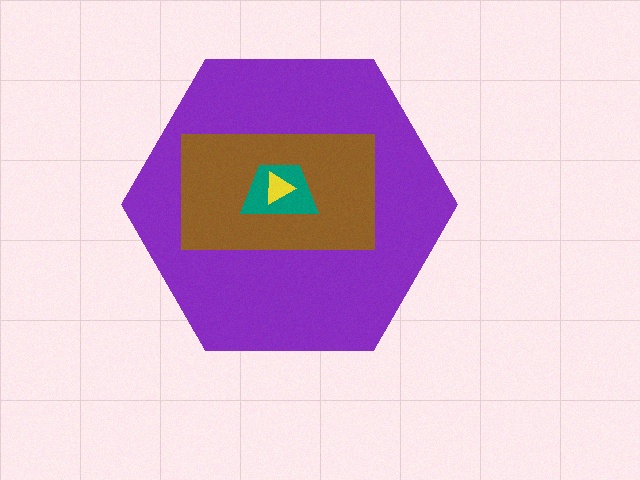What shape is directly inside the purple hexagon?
The brown rectangle.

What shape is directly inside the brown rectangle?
The teal trapezoid.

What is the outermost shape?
The purple hexagon.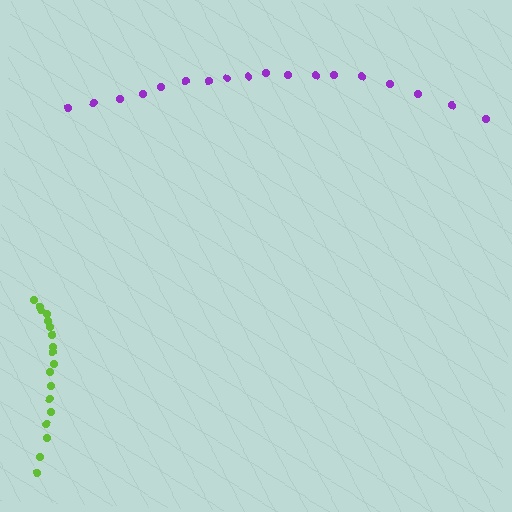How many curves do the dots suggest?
There are 2 distinct paths.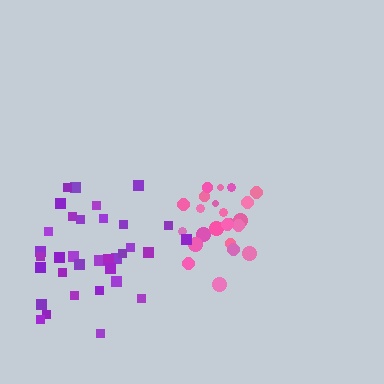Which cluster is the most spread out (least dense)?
Purple.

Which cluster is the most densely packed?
Pink.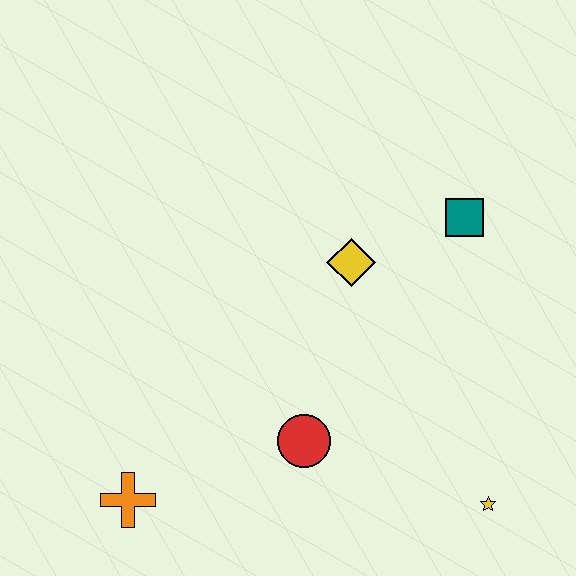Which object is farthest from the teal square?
The orange cross is farthest from the teal square.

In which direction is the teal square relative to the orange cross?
The teal square is to the right of the orange cross.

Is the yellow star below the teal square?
Yes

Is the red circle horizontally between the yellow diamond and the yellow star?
No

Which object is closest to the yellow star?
The red circle is closest to the yellow star.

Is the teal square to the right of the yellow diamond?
Yes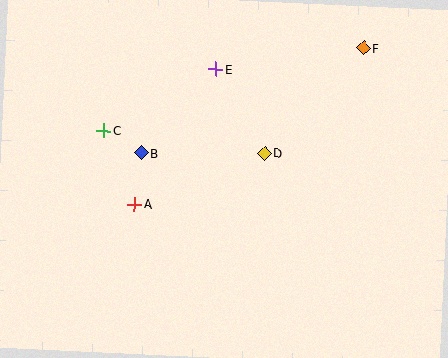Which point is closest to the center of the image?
Point D at (265, 153) is closest to the center.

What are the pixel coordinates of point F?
Point F is at (364, 48).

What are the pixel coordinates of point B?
Point B is at (142, 153).